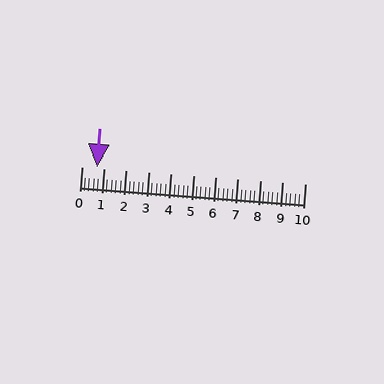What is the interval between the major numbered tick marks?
The major tick marks are spaced 1 units apart.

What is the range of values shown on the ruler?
The ruler shows values from 0 to 10.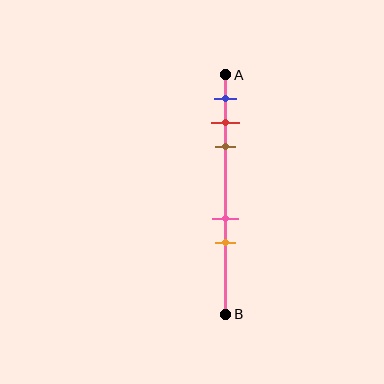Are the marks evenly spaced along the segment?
No, the marks are not evenly spaced.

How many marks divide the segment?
There are 5 marks dividing the segment.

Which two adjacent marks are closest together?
The red and brown marks are the closest adjacent pair.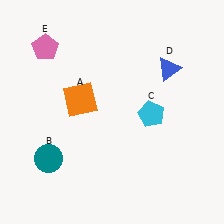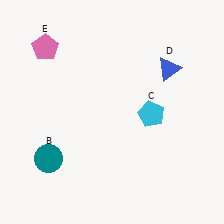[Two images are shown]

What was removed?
The orange square (A) was removed in Image 2.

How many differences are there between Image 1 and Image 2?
There is 1 difference between the two images.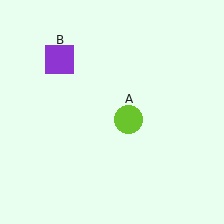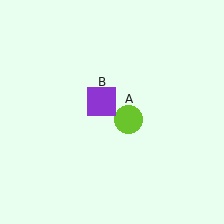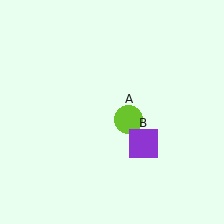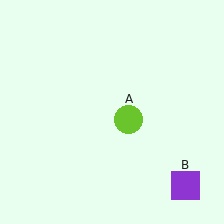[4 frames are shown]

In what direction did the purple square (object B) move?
The purple square (object B) moved down and to the right.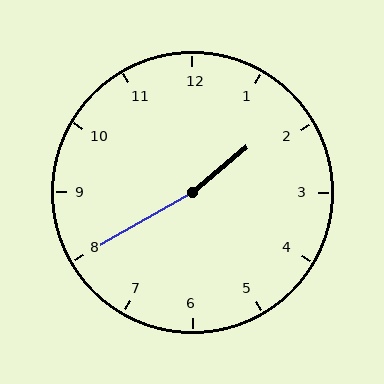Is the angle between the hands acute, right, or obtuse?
It is obtuse.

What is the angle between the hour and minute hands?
Approximately 170 degrees.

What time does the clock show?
1:40.